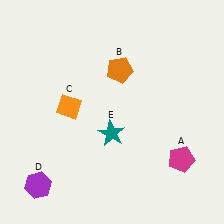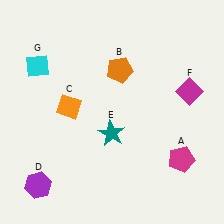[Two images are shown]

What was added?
A magenta diamond (F), a cyan diamond (G) were added in Image 2.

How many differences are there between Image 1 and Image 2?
There are 2 differences between the two images.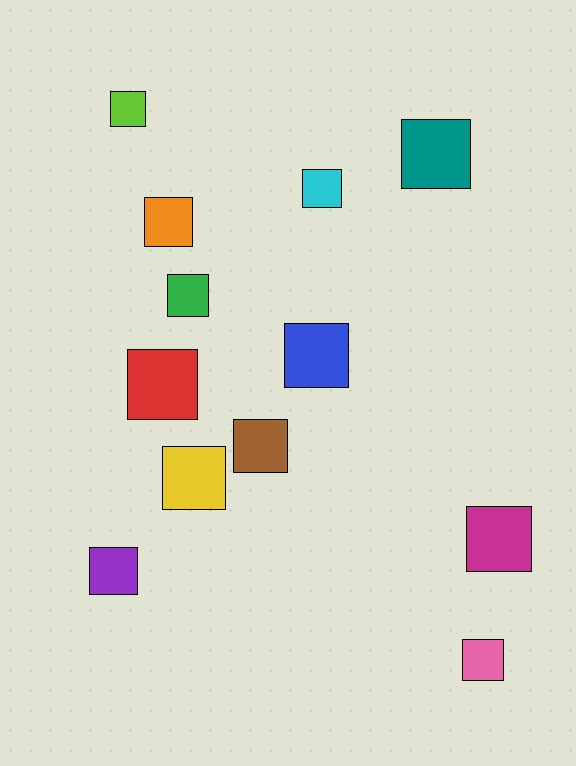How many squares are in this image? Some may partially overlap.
There are 12 squares.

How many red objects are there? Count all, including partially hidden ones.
There is 1 red object.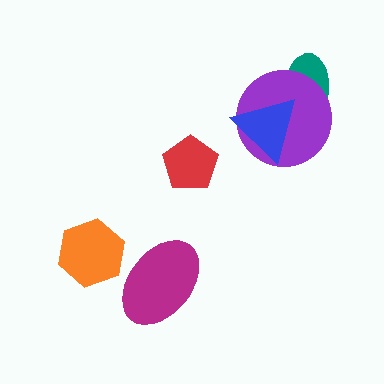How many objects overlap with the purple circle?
2 objects overlap with the purple circle.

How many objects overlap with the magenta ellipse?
0 objects overlap with the magenta ellipse.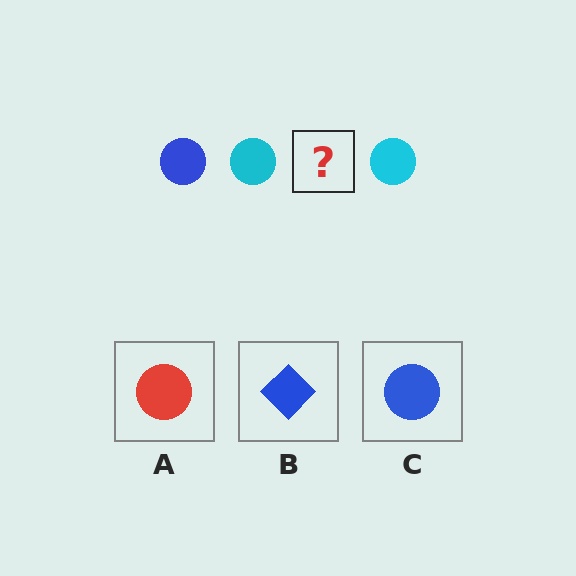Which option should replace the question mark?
Option C.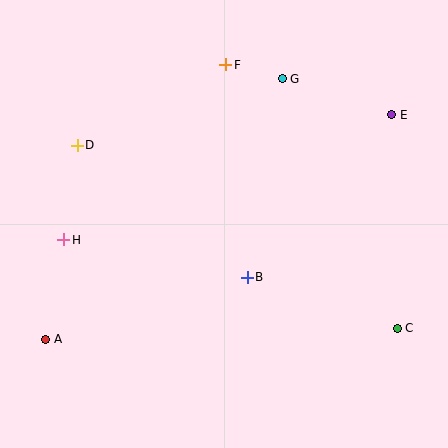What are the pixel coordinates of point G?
Point G is at (282, 79).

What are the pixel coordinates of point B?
Point B is at (247, 277).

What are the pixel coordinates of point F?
Point F is at (226, 65).